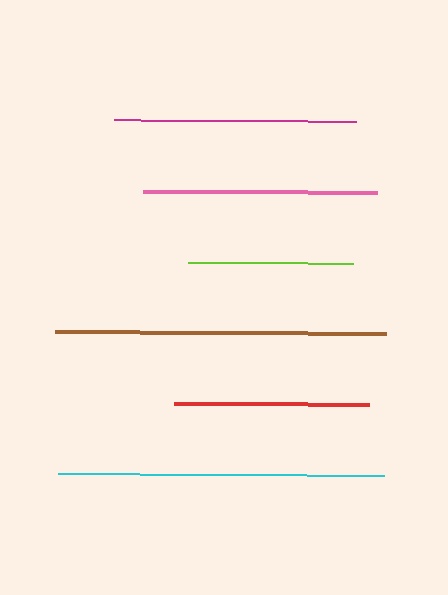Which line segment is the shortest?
The lime line is the shortest at approximately 166 pixels.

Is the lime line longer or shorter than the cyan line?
The cyan line is longer than the lime line.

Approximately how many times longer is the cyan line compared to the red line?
The cyan line is approximately 1.7 times the length of the red line.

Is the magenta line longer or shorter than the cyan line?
The cyan line is longer than the magenta line.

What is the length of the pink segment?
The pink segment is approximately 234 pixels long.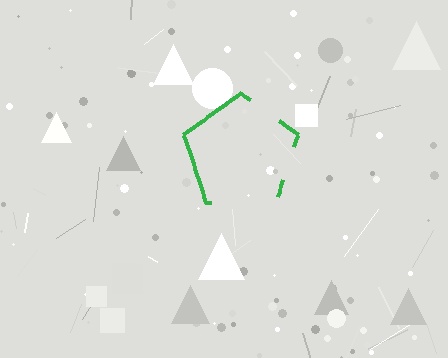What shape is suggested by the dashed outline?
The dashed outline suggests a pentagon.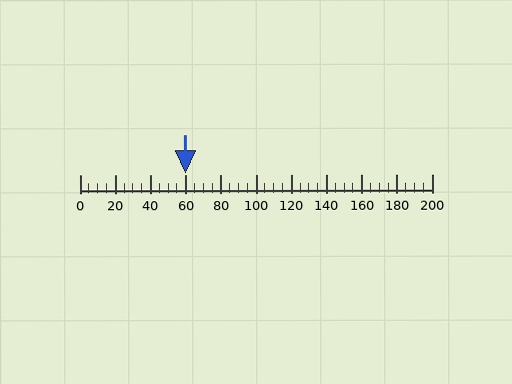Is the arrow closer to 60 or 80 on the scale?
The arrow is closer to 60.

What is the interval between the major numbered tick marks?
The major tick marks are spaced 20 units apart.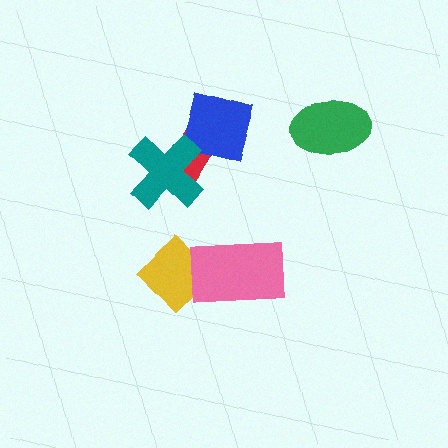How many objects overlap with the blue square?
1 object overlaps with the blue square.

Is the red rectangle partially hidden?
Yes, it is partially covered by another shape.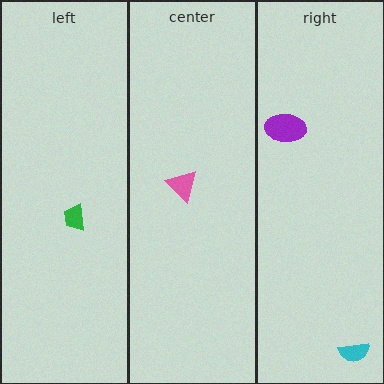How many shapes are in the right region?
2.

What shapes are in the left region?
The green trapezoid.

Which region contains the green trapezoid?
The left region.